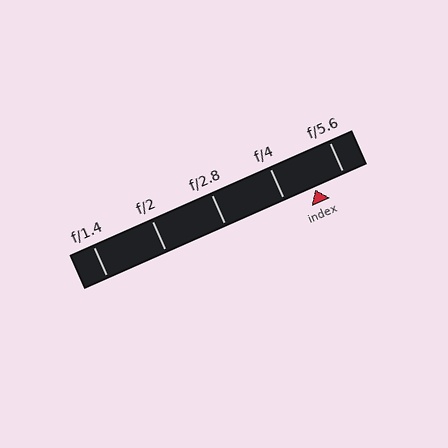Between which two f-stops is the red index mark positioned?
The index mark is between f/4 and f/5.6.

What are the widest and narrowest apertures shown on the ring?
The widest aperture shown is f/1.4 and the narrowest is f/5.6.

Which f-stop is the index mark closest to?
The index mark is closest to f/5.6.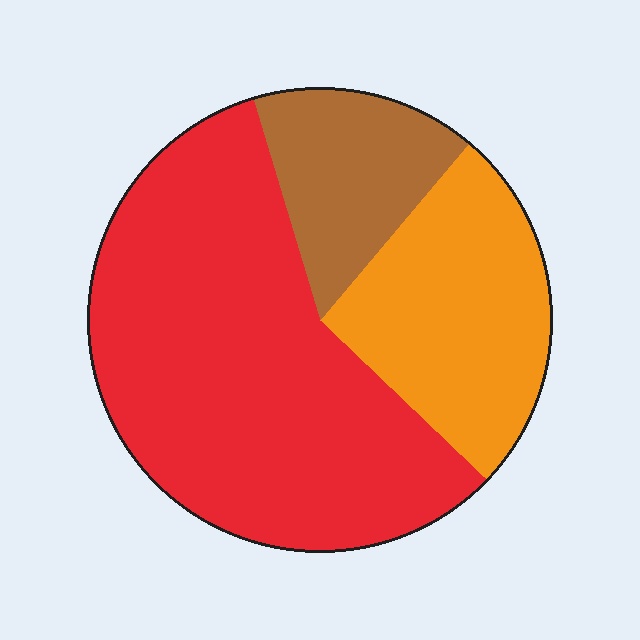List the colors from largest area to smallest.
From largest to smallest: red, orange, brown.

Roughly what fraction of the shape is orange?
Orange covers about 25% of the shape.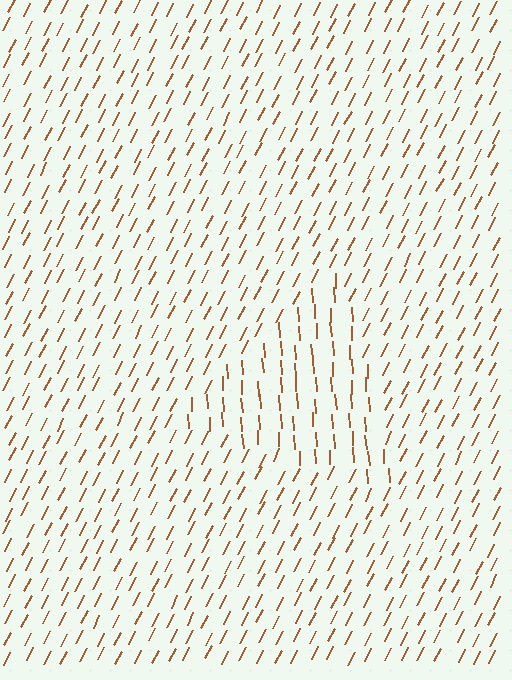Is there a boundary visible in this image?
Yes, there is a texture boundary formed by a change in line orientation.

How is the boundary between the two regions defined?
The boundary is defined purely by a change in line orientation (approximately 31 degrees difference). All lines are the same color and thickness.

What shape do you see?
I see a triangle.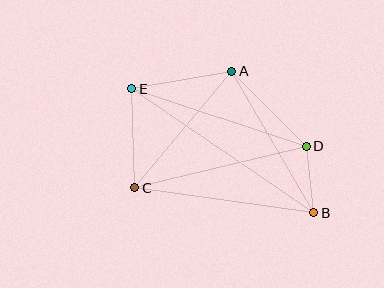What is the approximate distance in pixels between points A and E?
The distance between A and E is approximately 102 pixels.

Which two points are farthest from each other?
Points B and E are farthest from each other.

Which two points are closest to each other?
Points B and D are closest to each other.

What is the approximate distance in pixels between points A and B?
The distance between A and B is approximately 164 pixels.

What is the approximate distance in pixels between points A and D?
The distance between A and D is approximately 106 pixels.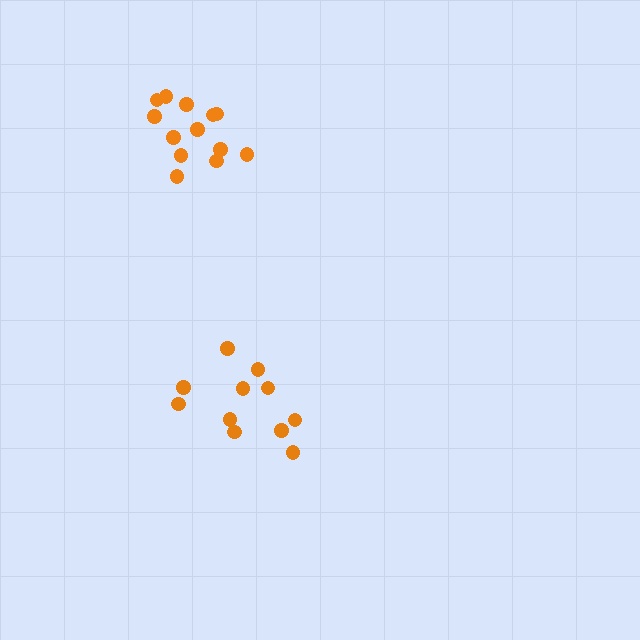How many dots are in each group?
Group 1: 13 dots, Group 2: 11 dots (24 total).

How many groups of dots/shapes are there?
There are 2 groups.